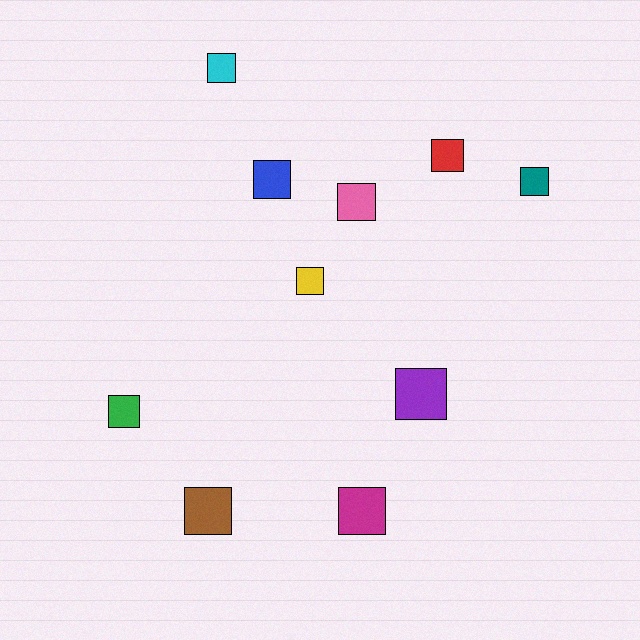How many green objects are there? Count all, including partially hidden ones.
There is 1 green object.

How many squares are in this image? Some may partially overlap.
There are 10 squares.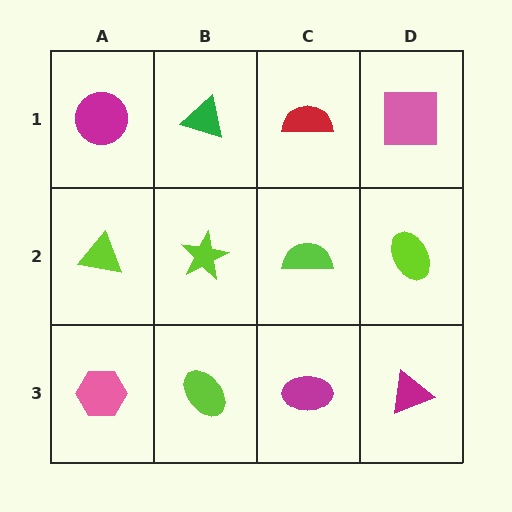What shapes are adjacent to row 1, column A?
A lime triangle (row 2, column A), a green triangle (row 1, column B).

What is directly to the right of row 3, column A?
A lime ellipse.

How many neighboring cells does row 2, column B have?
4.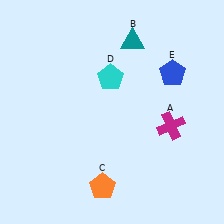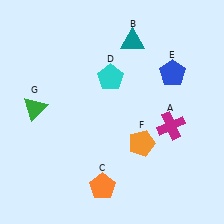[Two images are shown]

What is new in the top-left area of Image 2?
A green triangle (G) was added in the top-left area of Image 2.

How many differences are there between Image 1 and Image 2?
There are 2 differences between the two images.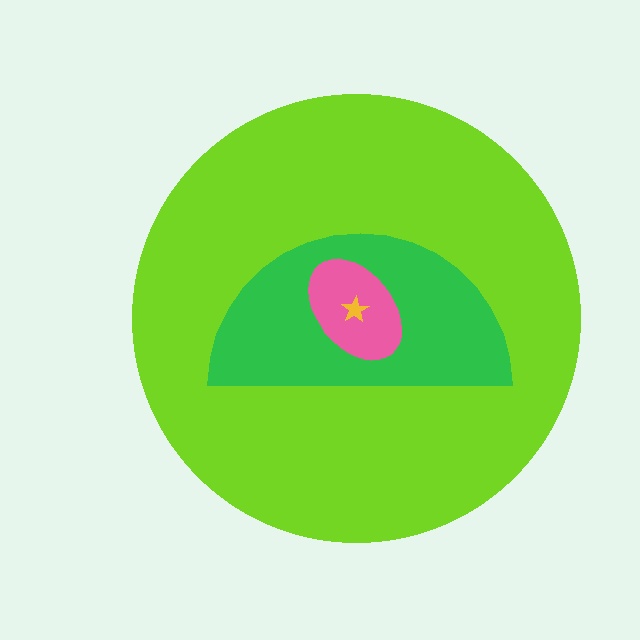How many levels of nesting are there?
4.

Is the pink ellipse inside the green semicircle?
Yes.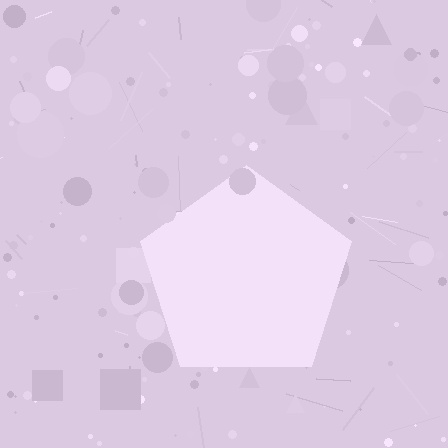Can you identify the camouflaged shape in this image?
The camouflaged shape is a pentagon.